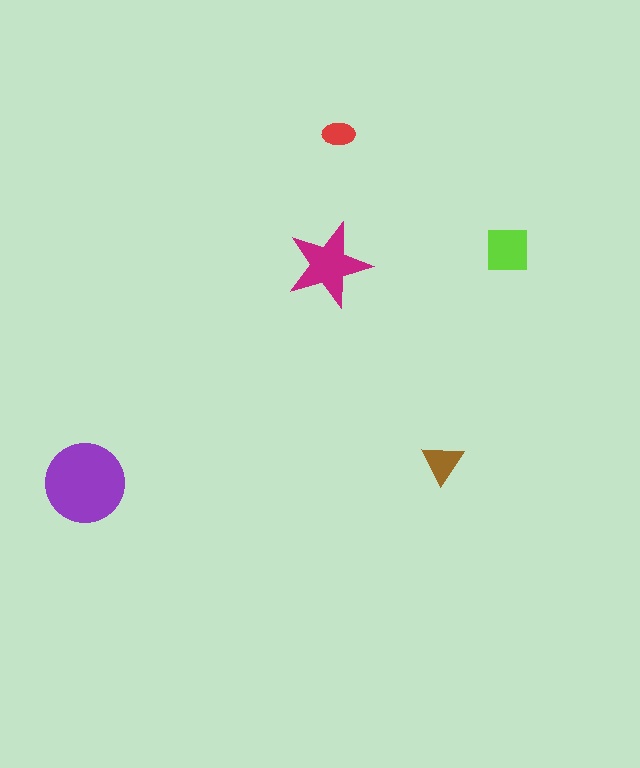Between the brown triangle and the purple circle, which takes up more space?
The purple circle.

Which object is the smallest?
The red ellipse.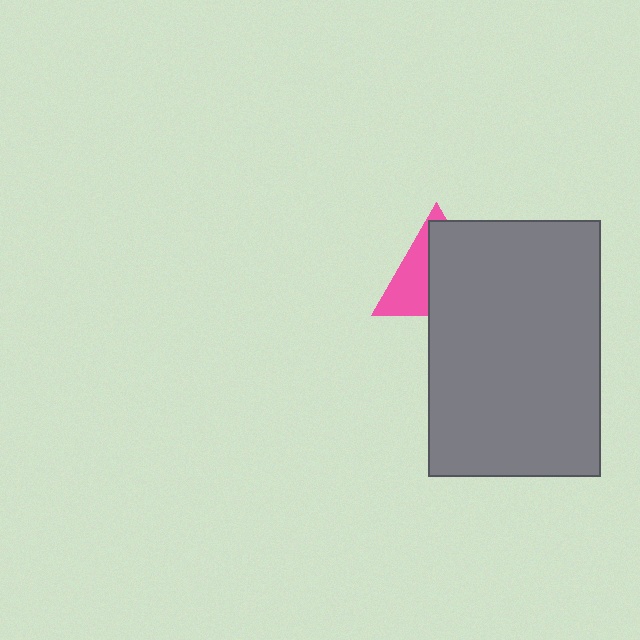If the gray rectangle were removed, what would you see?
You would see the complete pink triangle.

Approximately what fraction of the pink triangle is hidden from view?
Roughly 60% of the pink triangle is hidden behind the gray rectangle.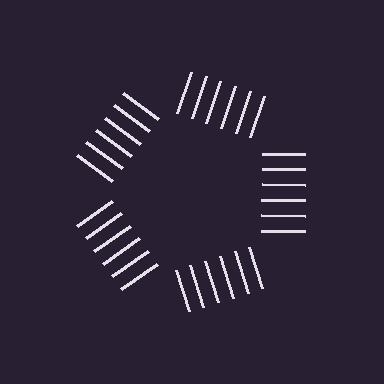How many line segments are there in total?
30 — 6 along each of the 5 edges.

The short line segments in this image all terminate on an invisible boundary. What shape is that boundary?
An illusory pentagon — the line segments terminate on its edges but no continuous stroke is drawn.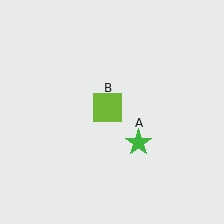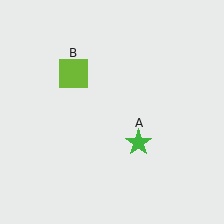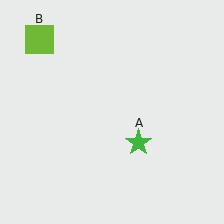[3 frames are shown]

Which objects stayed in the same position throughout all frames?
Green star (object A) remained stationary.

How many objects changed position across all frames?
1 object changed position: lime square (object B).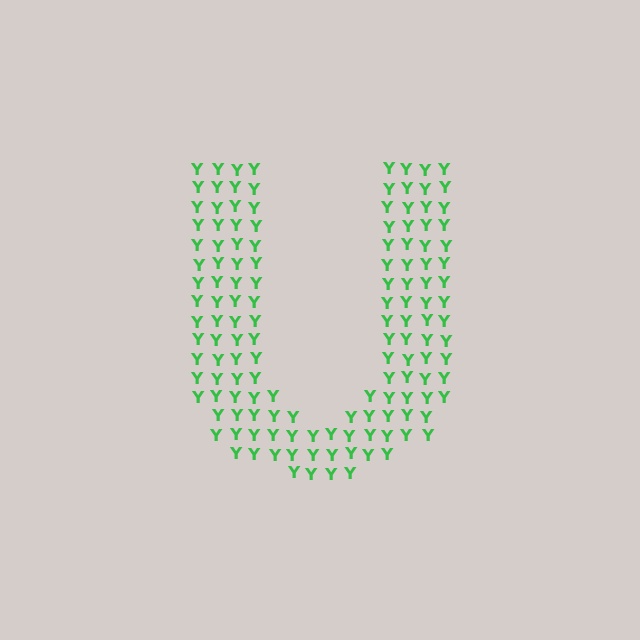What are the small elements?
The small elements are letter Y's.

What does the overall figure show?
The overall figure shows the letter U.